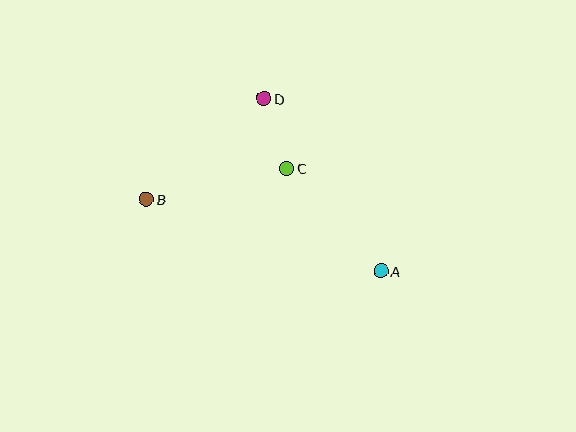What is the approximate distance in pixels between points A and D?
The distance between A and D is approximately 208 pixels.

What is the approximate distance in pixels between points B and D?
The distance between B and D is approximately 155 pixels.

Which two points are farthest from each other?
Points A and B are farthest from each other.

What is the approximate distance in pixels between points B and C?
The distance between B and C is approximately 144 pixels.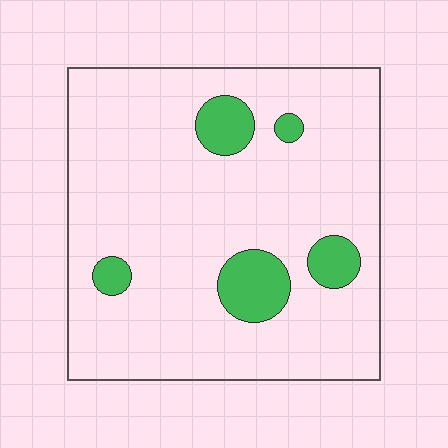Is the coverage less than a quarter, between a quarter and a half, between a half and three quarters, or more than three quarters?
Less than a quarter.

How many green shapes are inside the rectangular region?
5.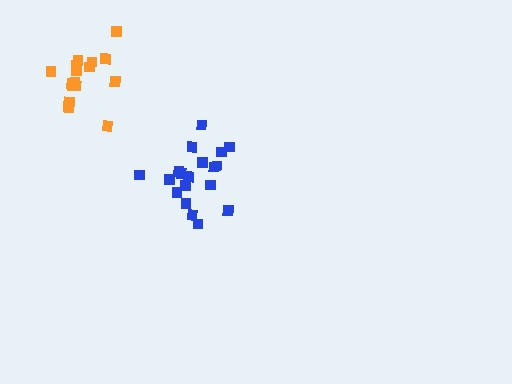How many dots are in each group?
Group 1: 16 dots, Group 2: 19 dots (35 total).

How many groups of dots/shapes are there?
There are 2 groups.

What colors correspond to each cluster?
The clusters are colored: orange, blue.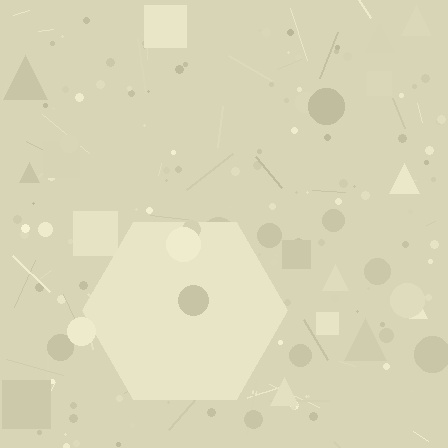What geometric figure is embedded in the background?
A hexagon is embedded in the background.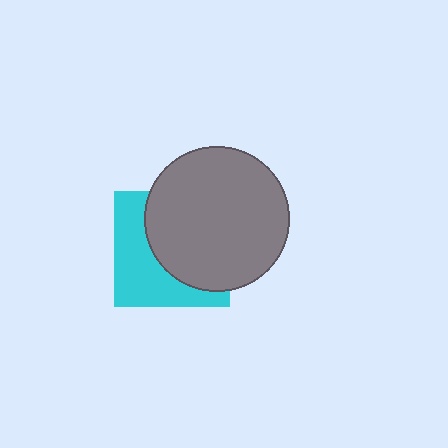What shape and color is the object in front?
The object in front is a gray circle.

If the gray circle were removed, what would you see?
You would see the complete cyan square.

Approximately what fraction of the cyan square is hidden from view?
Roughly 55% of the cyan square is hidden behind the gray circle.